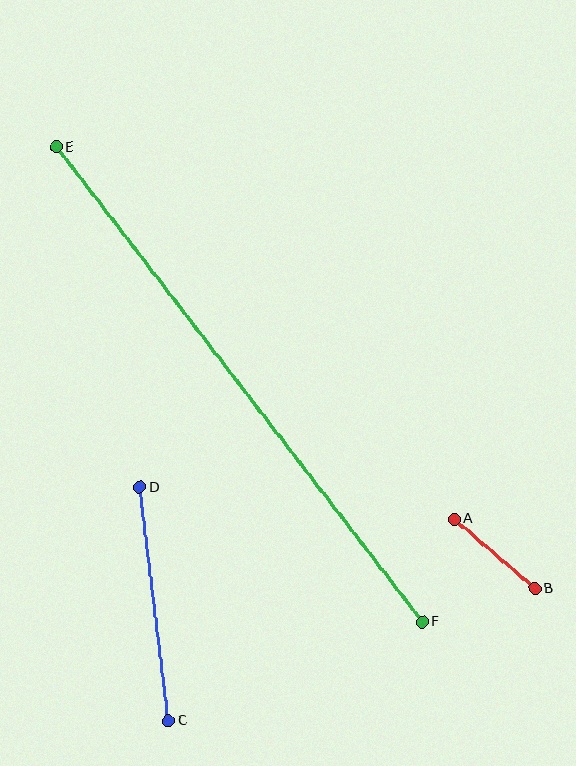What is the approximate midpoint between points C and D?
The midpoint is at approximately (154, 604) pixels.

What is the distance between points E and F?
The distance is approximately 599 pixels.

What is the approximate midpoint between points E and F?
The midpoint is at approximately (239, 384) pixels.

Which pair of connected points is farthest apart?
Points E and F are farthest apart.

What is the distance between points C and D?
The distance is approximately 235 pixels.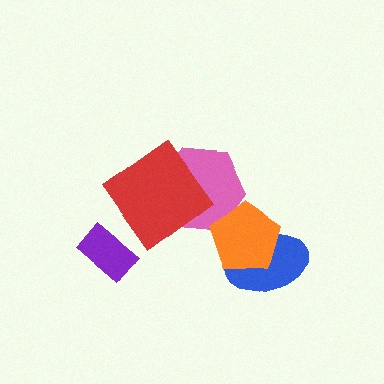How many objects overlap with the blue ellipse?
1 object overlaps with the blue ellipse.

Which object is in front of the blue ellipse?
The orange pentagon is in front of the blue ellipse.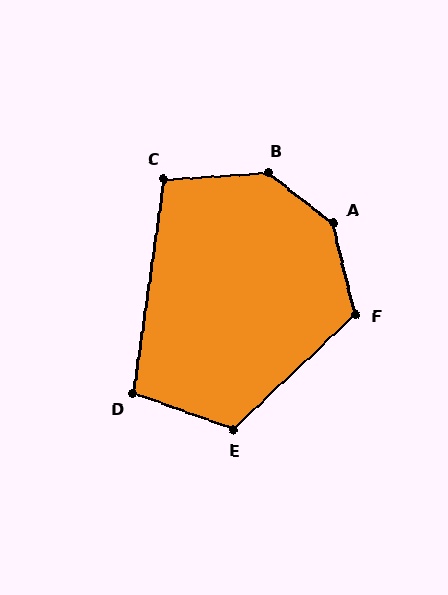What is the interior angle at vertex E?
Approximately 117 degrees (obtuse).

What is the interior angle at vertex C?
Approximately 102 degrees (obtuse).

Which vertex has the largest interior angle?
A, at approximately 141 degrees.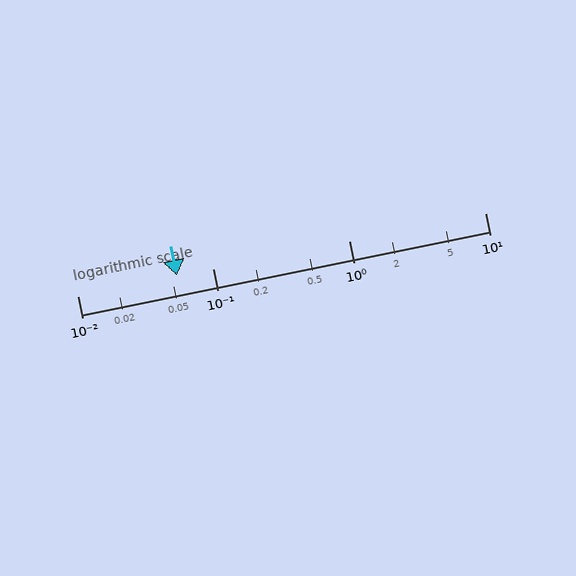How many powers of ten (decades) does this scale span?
The scale spans 3 decades, from 0.01 to 10.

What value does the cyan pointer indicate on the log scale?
The pointer indicates approximately 0.054.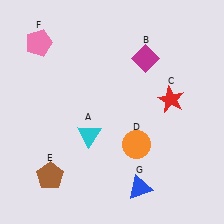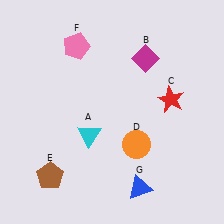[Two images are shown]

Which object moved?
The pink pentagon (F) moved right.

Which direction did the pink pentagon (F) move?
The pink pentagon (F) moved right.